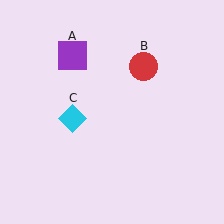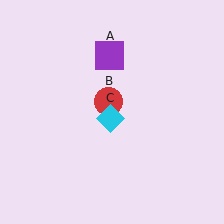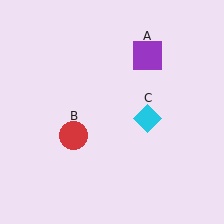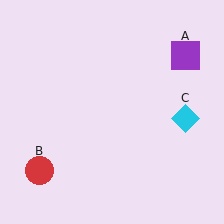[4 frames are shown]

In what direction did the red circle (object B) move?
The red circle (object B) moved down and to the left.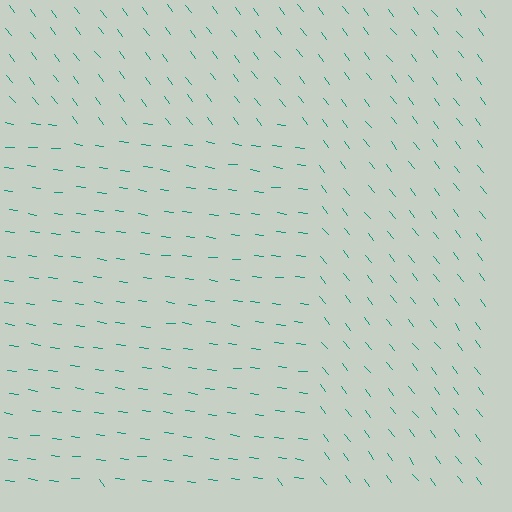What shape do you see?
I see a rectangle.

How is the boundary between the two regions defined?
The boundary is defined purely by a change in line orientation (approximately 45 degrees difference). All lines are the same color and thickness.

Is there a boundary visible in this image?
Yes, there is a texture boundary formed by a change in line orientation.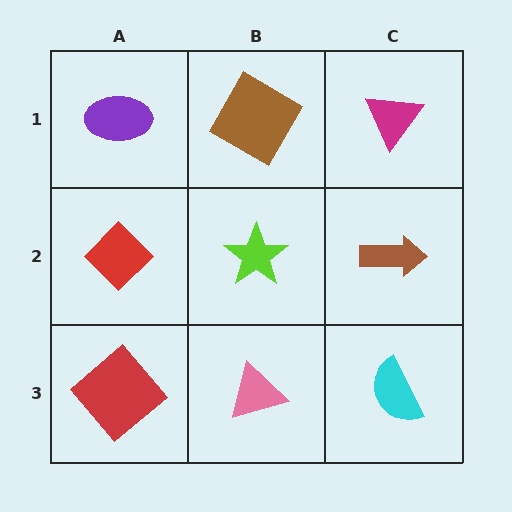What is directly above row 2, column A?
A purple ellipse.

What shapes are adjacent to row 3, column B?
A lime star (row 2, column B), a red diamond (row 3, column A), a cyan semicircle (row 3, column C).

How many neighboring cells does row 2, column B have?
4.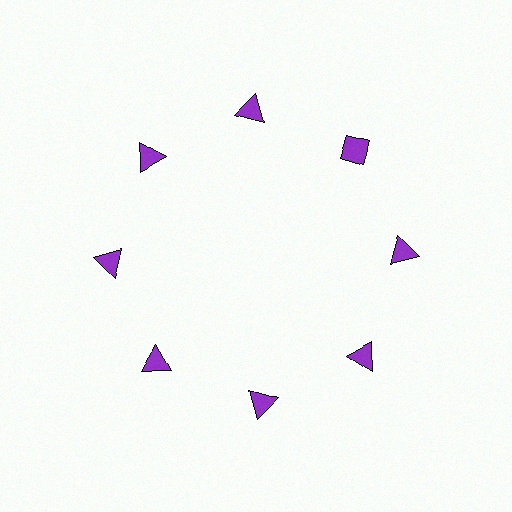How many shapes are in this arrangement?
There are 8 shapes arranged in a ring pattern.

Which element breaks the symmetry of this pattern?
The purple diamond at roughly the 2 o'clock position breaks the symmetry. All other shapes are purple triangles.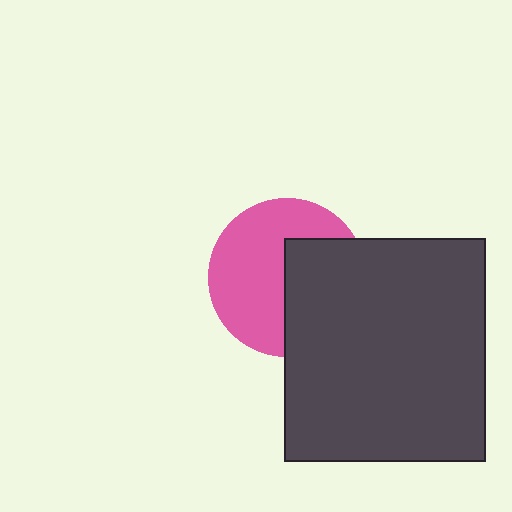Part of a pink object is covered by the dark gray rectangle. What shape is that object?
It is a circle.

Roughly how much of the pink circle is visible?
About half of it is visible (roughly 58%).